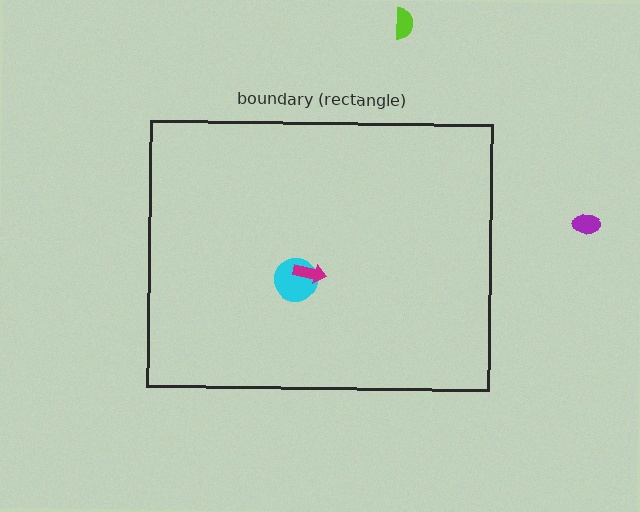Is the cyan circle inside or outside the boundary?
Inside.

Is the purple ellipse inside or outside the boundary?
Outside.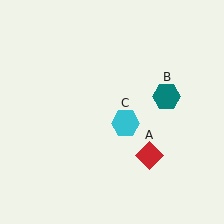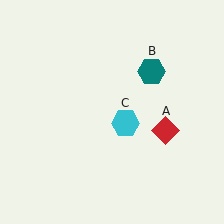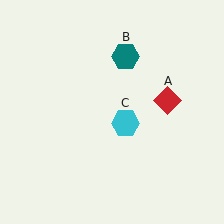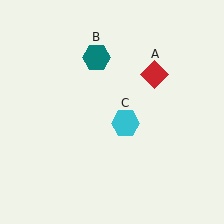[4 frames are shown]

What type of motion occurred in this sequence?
The red diamond (object A), teal hexagon (object B) rotated counterclockwise around the center of the scene.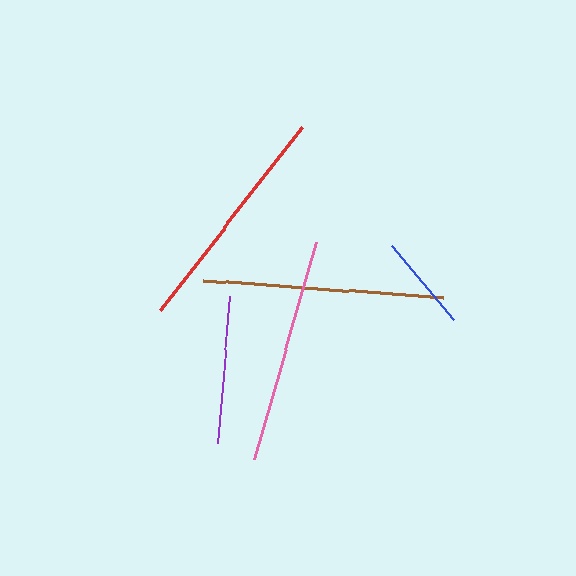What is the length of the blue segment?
The blue segment is approximately 97 pixels long.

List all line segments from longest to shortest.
From longest to shortest: brown, red, pink, purple, blue.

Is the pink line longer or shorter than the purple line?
The pink line is longer than the purple line.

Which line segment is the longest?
The brown line is the longest at approximately 241 pixels.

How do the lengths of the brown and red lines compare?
The brown and red lines are approximately the same length.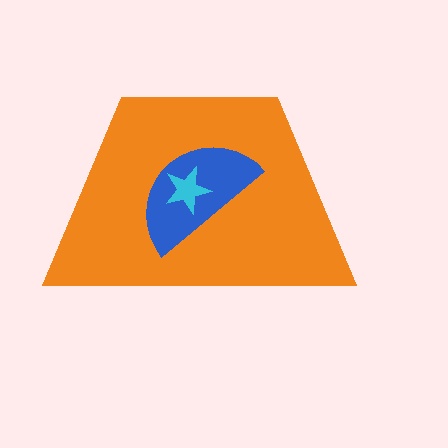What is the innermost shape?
The cyan star.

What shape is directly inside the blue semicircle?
The cyan star.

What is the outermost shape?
The orange trapezoid.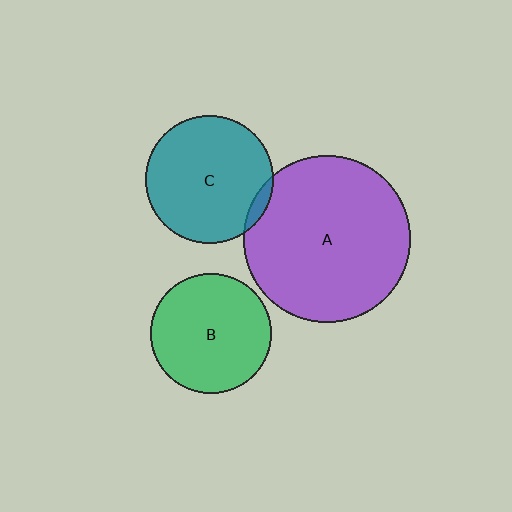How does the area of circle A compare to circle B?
Approximately 1.9 times.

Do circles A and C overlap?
Yes.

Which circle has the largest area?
Circle A (purple).